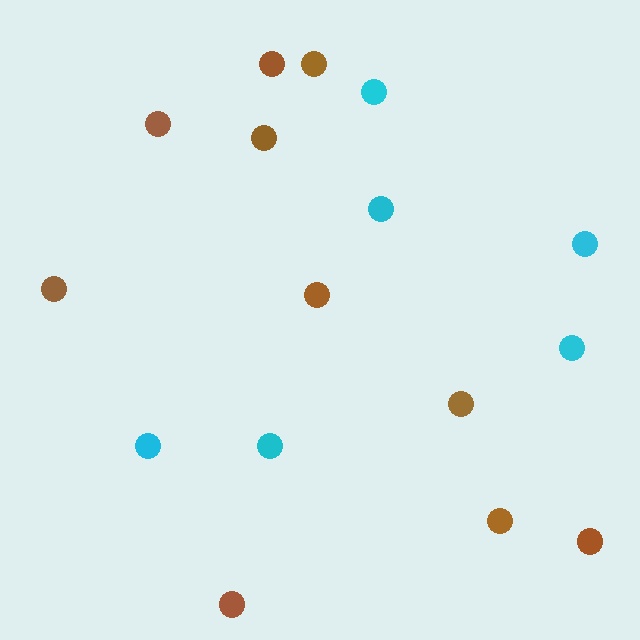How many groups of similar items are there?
There are 2 groups: one group of brown circles (10) and one group of cyan circles (6).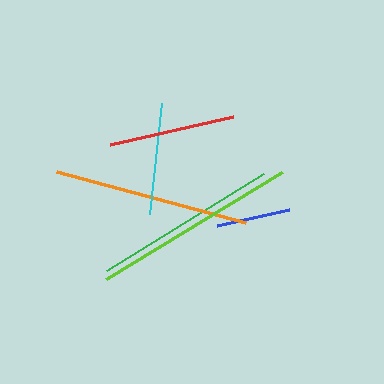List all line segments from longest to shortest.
From longest to shortest: lime, orange, green, red, cyan, blue.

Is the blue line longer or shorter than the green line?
The green line is longer than the blue line.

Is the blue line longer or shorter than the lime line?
The lime line is longer than the blue line.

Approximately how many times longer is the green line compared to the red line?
The green line is approximately 1.5 times the length of the red line.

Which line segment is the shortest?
The blue line is the shortest at approximately 74 pixels.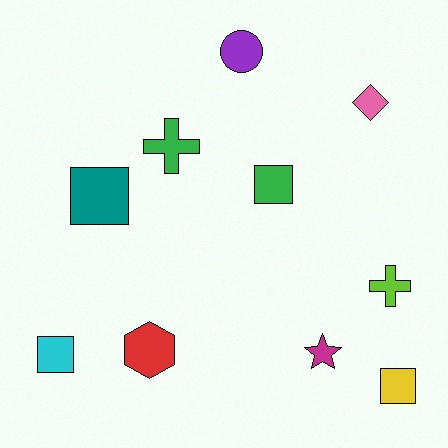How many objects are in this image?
There are 10 objects.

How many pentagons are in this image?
There are no pentagons.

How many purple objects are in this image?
There is 1 purple object.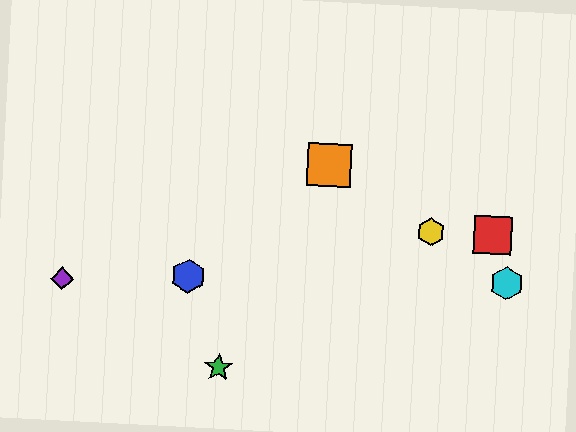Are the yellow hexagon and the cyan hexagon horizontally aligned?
No, the yellow hexagon is at y≈232 and the cyan hexagon is at y≈283.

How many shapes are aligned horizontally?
2 shapes (the red square, the yellow hexagon) are aligned horizontally.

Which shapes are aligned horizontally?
The red square, the yellow hexagon are aligned horizontally.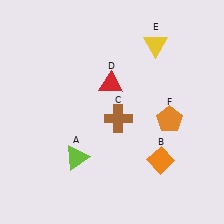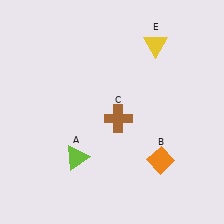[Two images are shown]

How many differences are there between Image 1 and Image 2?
There are 2 differences between the two images.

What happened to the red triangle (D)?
The red triangle (D) was removed in Image 2. It was in the top-left area of Image 1.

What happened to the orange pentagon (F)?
The orange pentagon (F) was removed in Image 2. It was in the bottom-right area of Image 1.